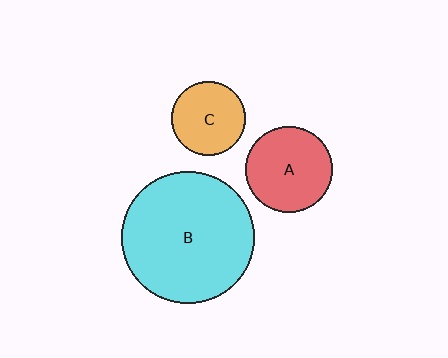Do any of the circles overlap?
No, none of the circles overlap.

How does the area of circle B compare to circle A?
Approximately 2.3 times.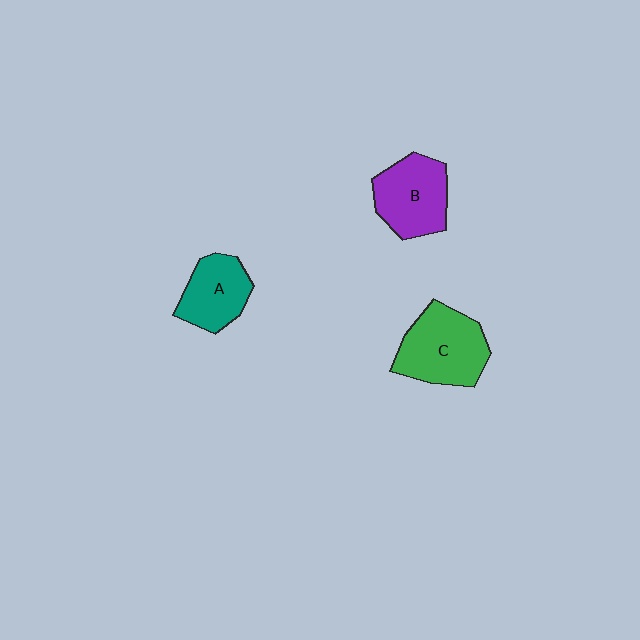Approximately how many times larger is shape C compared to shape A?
Approximately 1.4 times.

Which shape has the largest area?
Shape C (green).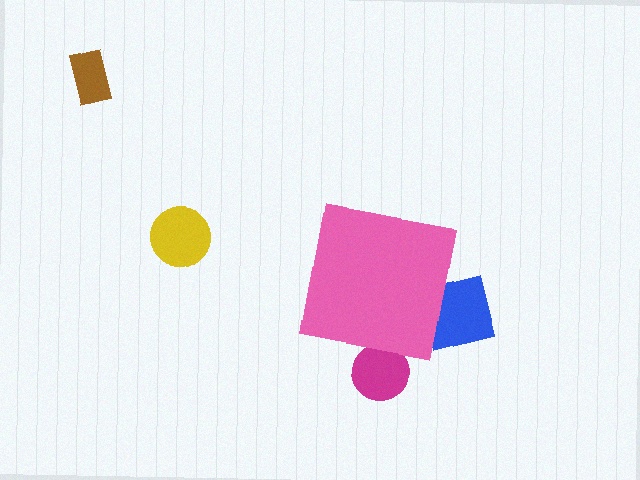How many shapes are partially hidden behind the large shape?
2 shapes are partially hidden.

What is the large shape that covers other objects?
A pink square.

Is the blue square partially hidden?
Yes, the blue square is partially hidden behind the pink square.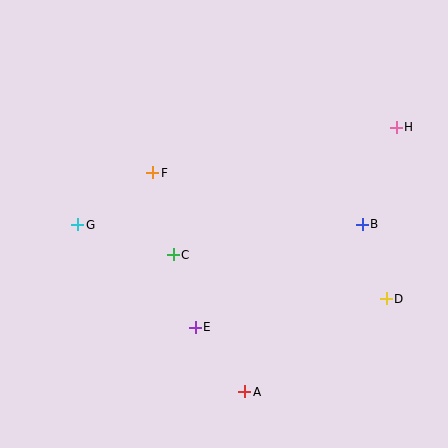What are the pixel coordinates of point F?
Point F is at (153, 173).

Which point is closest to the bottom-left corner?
Point E is closest to the bottom-left corner.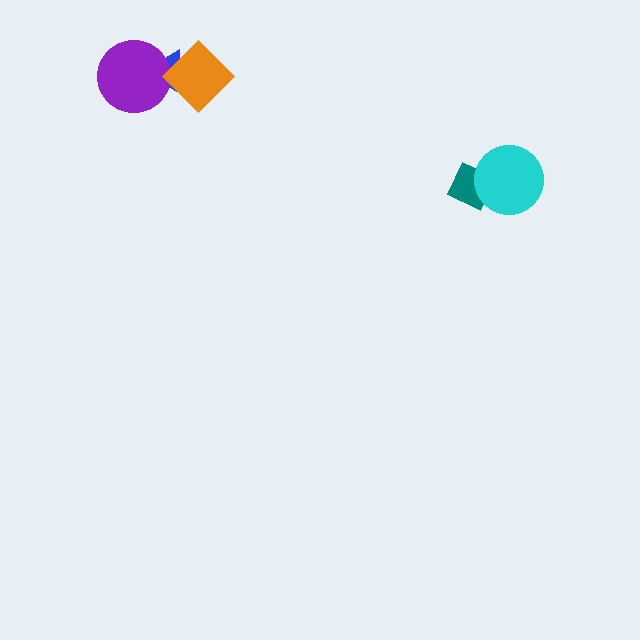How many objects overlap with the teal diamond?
1 object overlaps with the teal diamond.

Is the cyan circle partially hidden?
No, no other shape covers it.